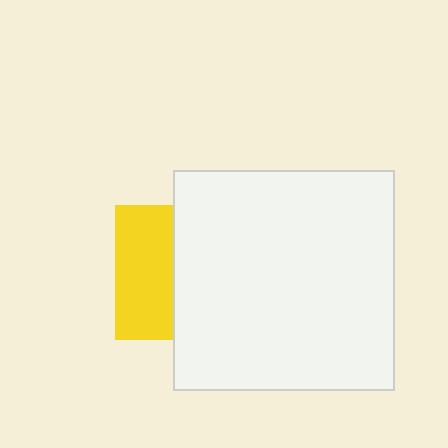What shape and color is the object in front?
The object in front is a white square.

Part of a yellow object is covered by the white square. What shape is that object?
It is a square.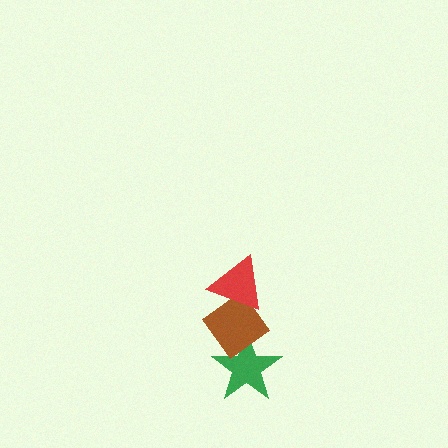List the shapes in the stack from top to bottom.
From top to bottom: the red triangle, the brown diamond, the green star.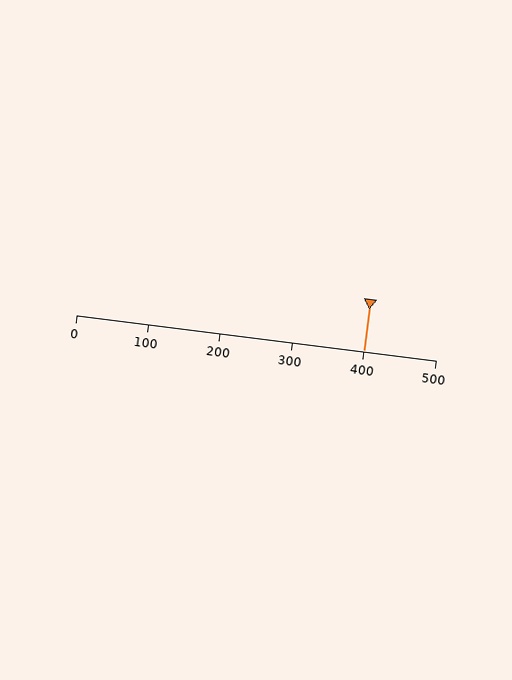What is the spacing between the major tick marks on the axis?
The major ticks are spaced 100 apart.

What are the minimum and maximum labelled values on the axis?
The axis runs from 0 to 500.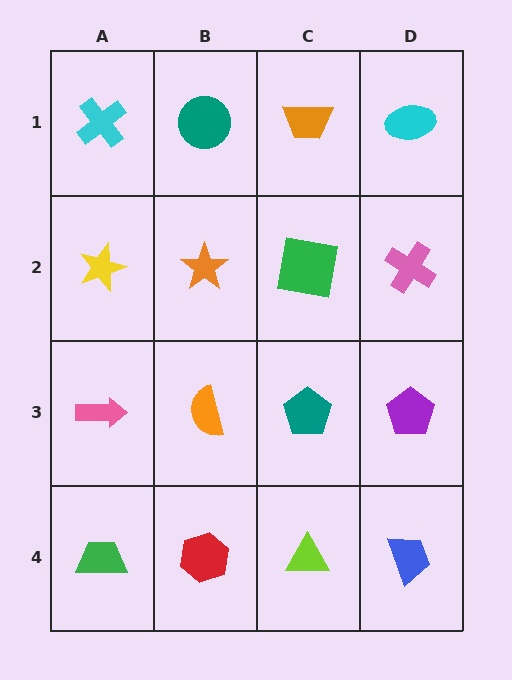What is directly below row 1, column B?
An orange star.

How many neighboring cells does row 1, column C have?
3.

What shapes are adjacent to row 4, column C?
A teal pentagon (row 3, column C), a red hexagon (row 4, column B), a blue trapezoid (row 4, column D).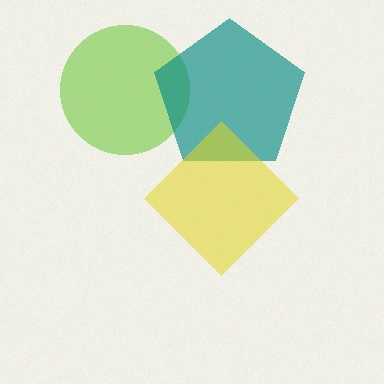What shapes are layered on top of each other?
The layered shapes are: a lime circle, a teal pentagon, a yellow diamond.